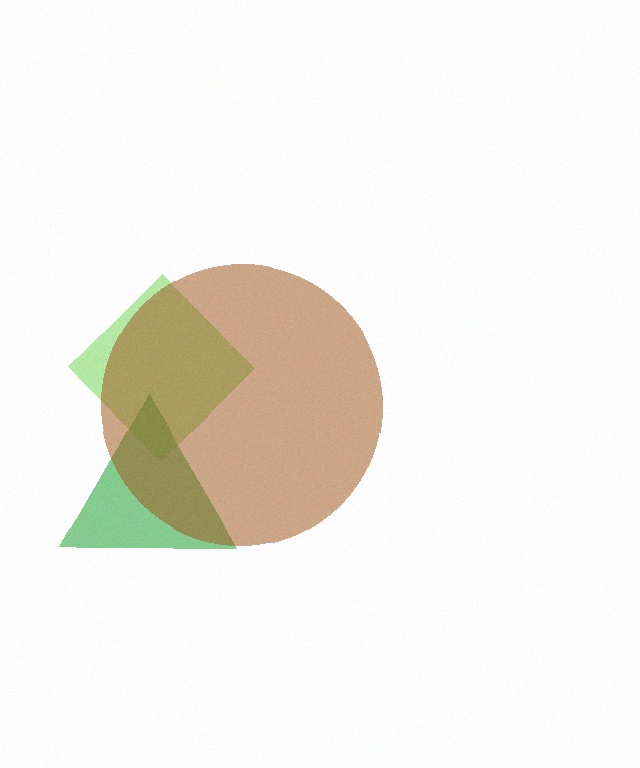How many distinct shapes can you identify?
There are 3 distinct shapes: a lime diamond, a green triangle, a brown circle.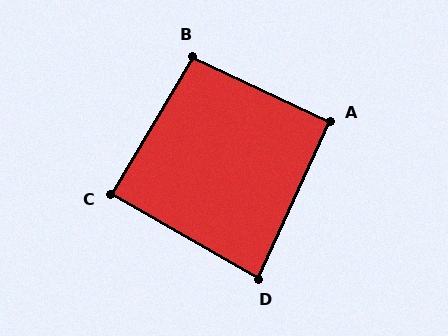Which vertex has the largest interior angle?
B, at approximately 95 degrees.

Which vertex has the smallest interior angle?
D, at approximately 85 degrees.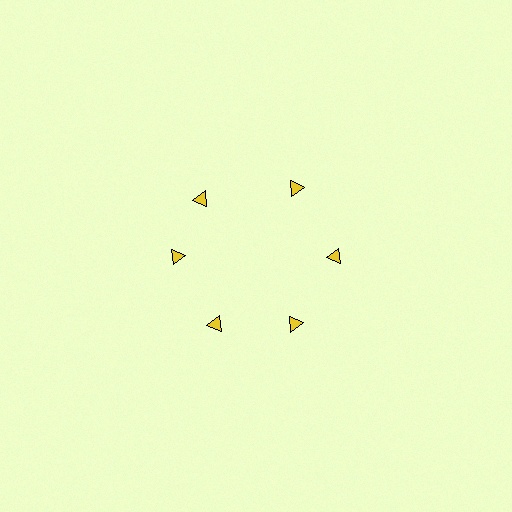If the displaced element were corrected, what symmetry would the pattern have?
It would have 6-fold rotational symmetry — the pattern would map onto itself every 60 degrees.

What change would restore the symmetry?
The symmetry would be restored by rotating it back into even spacing with its neighbors so that all 6 triangles sit at equal angles and equal distance from the center.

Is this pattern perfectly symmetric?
No. The 6 yellow triangles are arranged in a ring, but one element near the 11 o'clock position is rotated out of alignment along the ring, breaking the 6-fold rotational symmetry.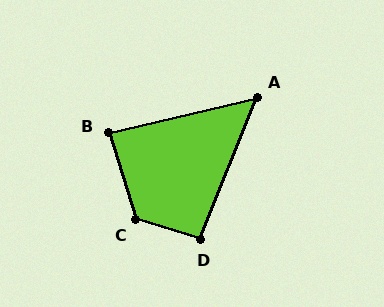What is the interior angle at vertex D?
Approximately 94 degrees (approximately right).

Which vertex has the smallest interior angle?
A, at approximately 55 degrees.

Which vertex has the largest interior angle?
C, at approximately 125 degrees.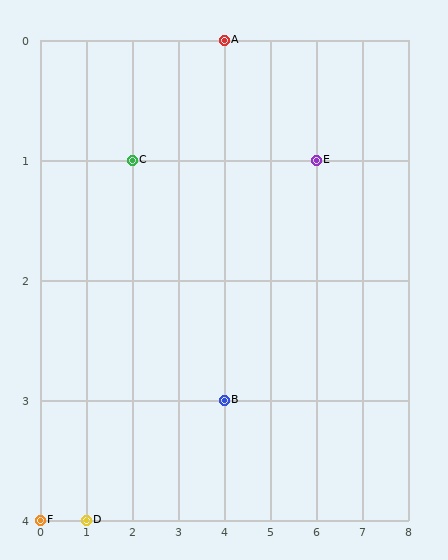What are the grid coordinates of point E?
Point E is at grid coordinates (6, 1).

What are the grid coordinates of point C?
Point C is at grid coordinates (2, 1).